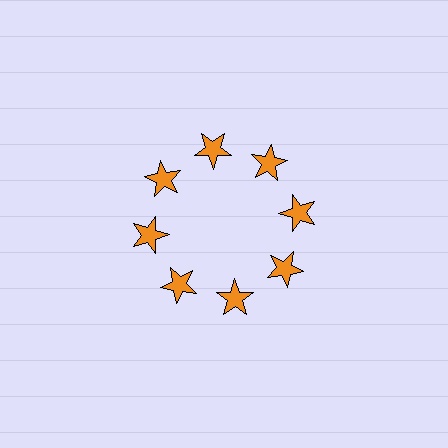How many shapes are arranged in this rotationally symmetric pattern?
There are 8 shapes, arranged in 8 groups of 1.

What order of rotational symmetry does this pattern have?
This pattern has 8-fold rotational symmetry.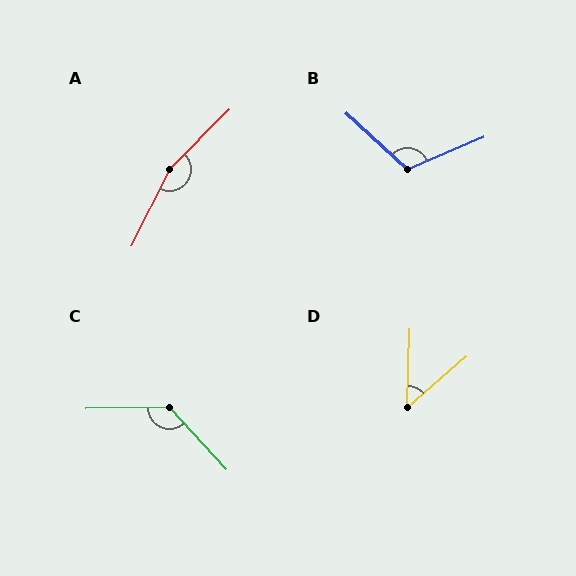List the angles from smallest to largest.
D (47°), B (115°), C (131°), A (162°).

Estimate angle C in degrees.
Approximately 131 degrees.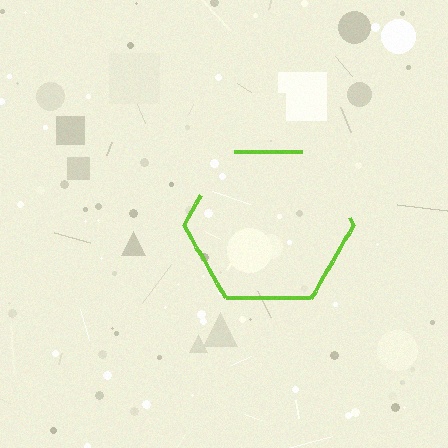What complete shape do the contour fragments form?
The contour fragments form a hexagon.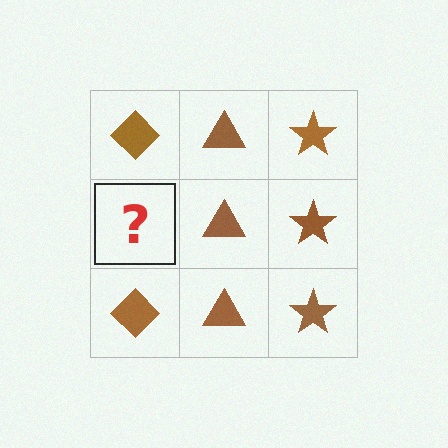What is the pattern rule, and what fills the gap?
The rule is that each column has a consistent shape. The gap should be filled with a brown diamond.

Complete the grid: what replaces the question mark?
The question mark should be replaced with a brown diamond.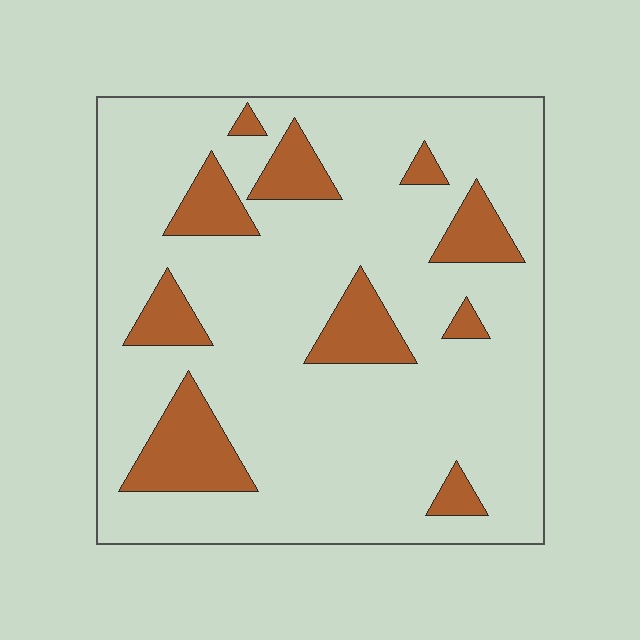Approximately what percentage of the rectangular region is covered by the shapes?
Approximately 20%.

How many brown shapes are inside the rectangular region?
10.